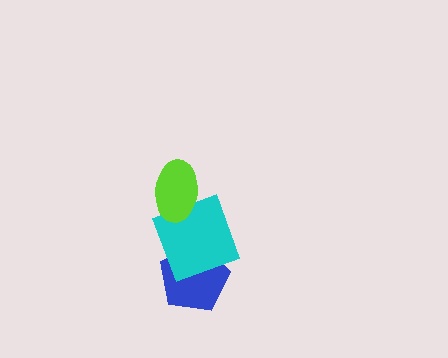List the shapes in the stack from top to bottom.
From top to bottom: the lime ellipse, the cyan square, the blue pentagon.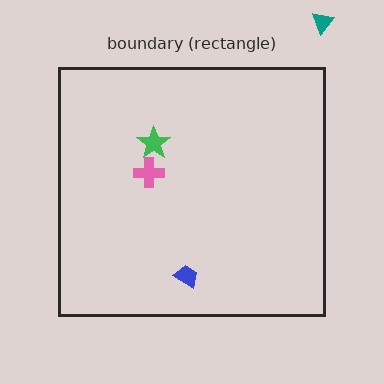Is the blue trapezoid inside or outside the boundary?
Inside.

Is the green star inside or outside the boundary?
Inside.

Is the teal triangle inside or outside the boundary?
Outside.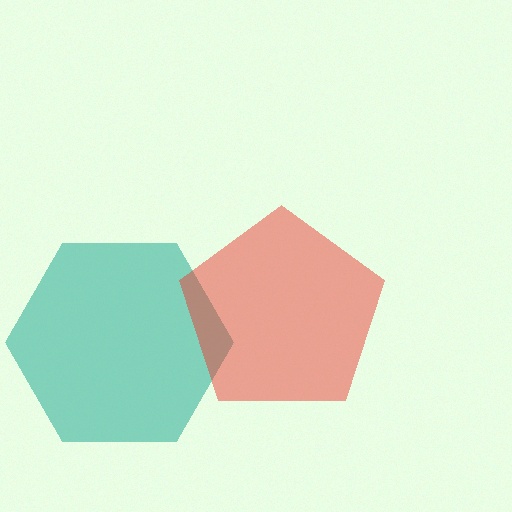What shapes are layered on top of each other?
The layered shapes are: a teal hexagon, a red pentagon.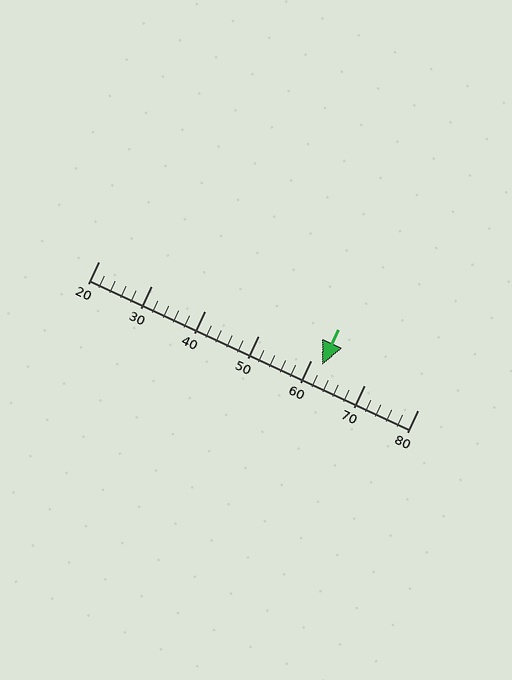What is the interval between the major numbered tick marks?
The major tick marks are spaced 10 units apart.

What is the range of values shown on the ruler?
The ruler shows values from 20 to 80.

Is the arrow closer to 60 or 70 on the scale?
The arrow is closer to 60.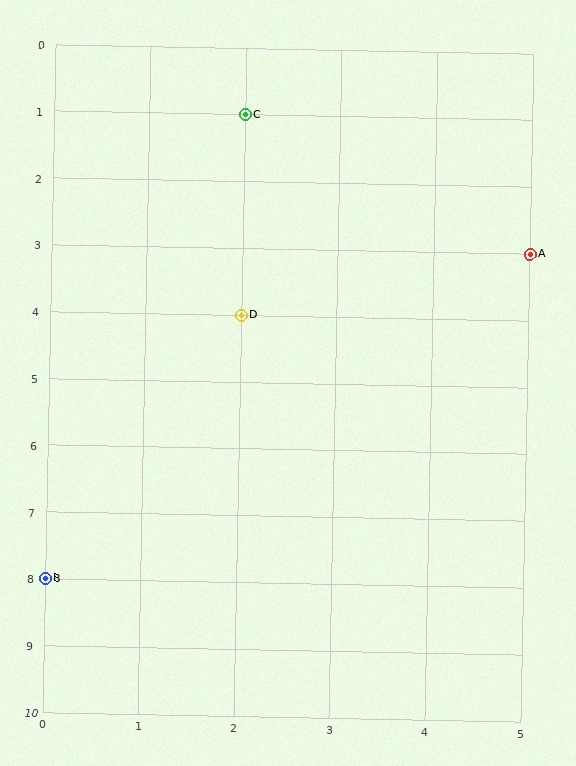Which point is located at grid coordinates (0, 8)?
Point B is at (0, 8).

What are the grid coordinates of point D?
Point D is at grid coordinates (2, 4).